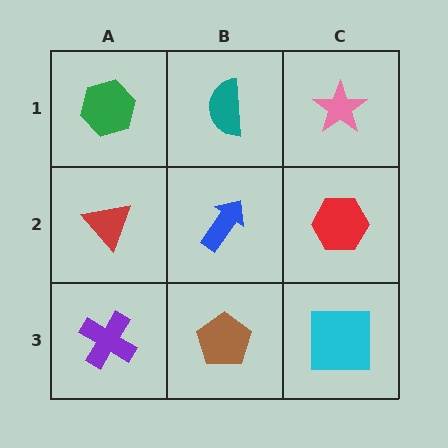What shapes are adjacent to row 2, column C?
A pink star (row 1, column C), a cyan square (row 3, column C), a blue arrow (row 2, column B).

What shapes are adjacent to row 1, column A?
A red triangle (row 2, column A), a teal semicircle (row 1, column B).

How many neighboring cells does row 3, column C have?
2.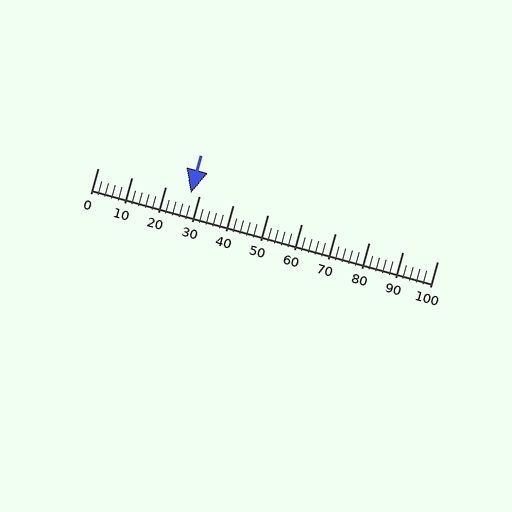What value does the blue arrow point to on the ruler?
The blue arrow points to approximately 28.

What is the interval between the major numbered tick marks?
The major tick marks are spaced 10 units apart.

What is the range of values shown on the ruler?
The ruler shows values from 0 to 100.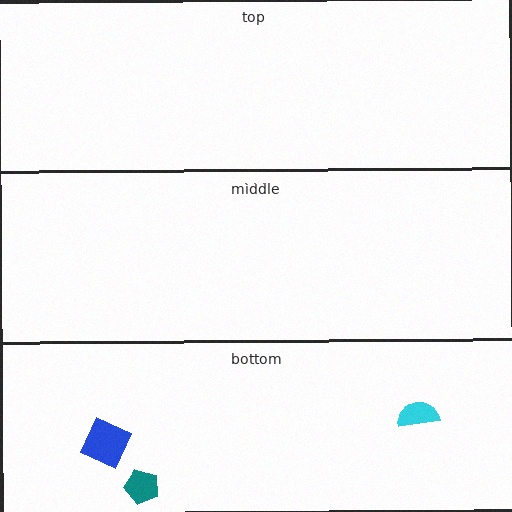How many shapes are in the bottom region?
3.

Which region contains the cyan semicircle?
The bottom region.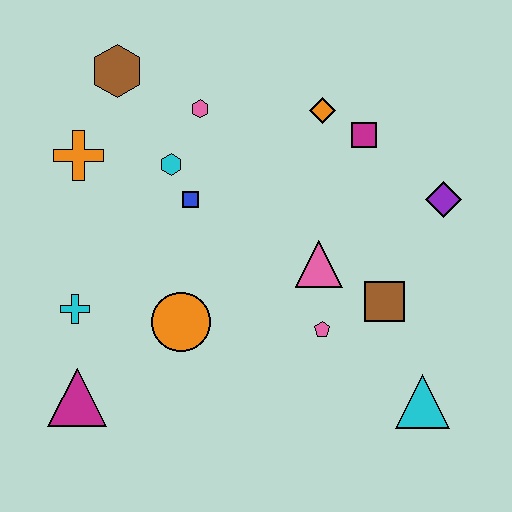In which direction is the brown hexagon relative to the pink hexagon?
The brown hexagon is to the left of the pink hexagon.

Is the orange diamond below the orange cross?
No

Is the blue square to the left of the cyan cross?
No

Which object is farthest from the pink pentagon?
The brown hexagon is farthest from the pink pentagon.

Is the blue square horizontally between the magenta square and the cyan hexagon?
Yes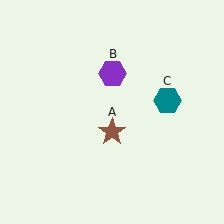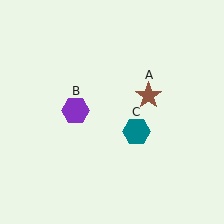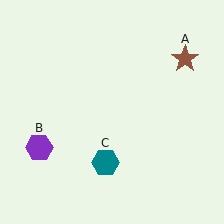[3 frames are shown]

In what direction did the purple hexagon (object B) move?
The purple hexagon (object B) moved down and to the left.